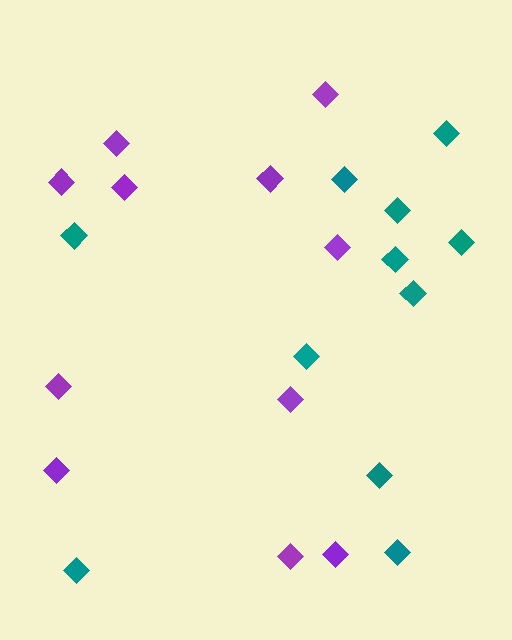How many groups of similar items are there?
There are 2 groups: one group of purple diamonds (11) and one group of teal diamonds (11).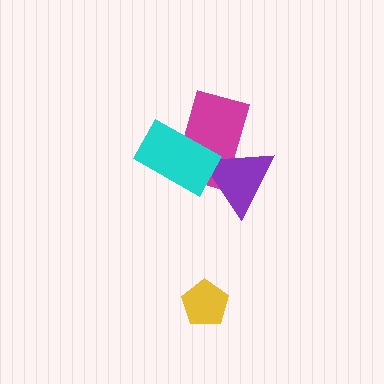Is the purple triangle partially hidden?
Yes, it is partially covered by another shape.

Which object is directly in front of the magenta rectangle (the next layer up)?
The purple triangle is directly in front of the magenta rectangle.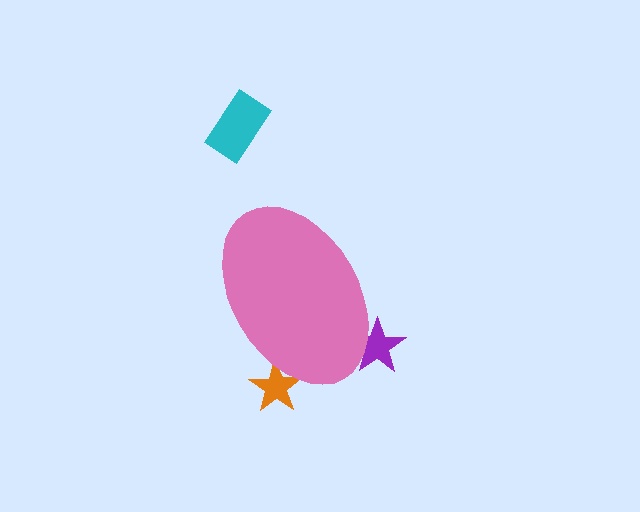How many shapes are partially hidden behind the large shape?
2 shapes are partially hidden.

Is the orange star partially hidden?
Yes, the orange star is partially hidden behind the pink ellipse.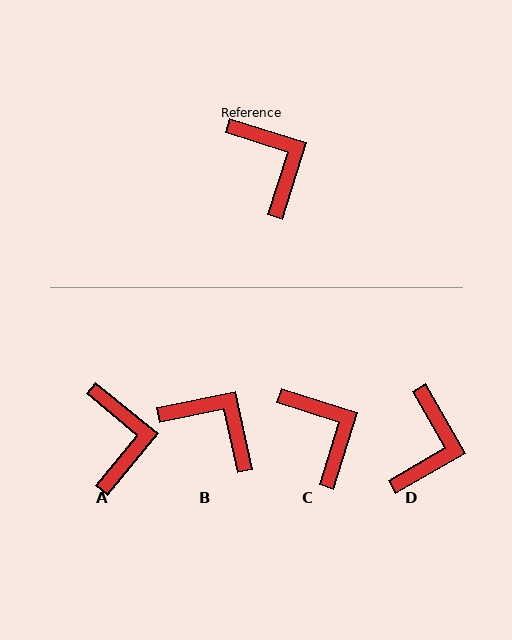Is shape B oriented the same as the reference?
No, it is off by about 30 degrees.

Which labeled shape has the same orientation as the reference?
C.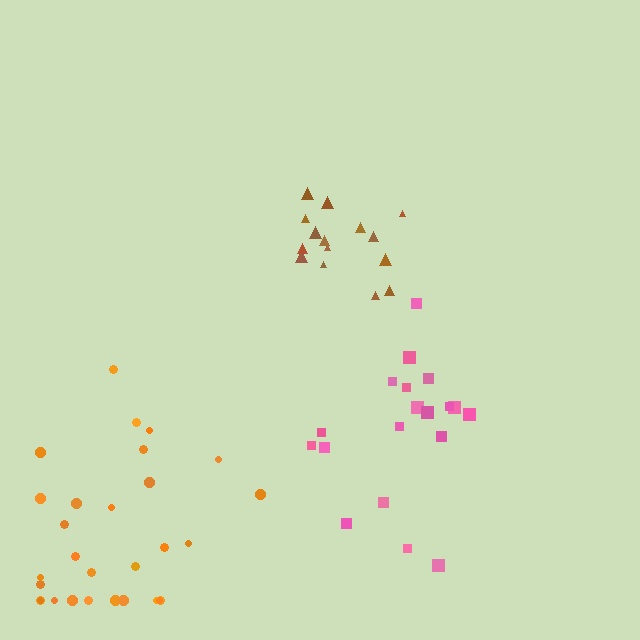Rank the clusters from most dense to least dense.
brown, orange, pink.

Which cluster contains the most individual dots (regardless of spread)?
Orange (29).